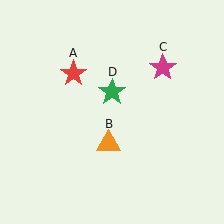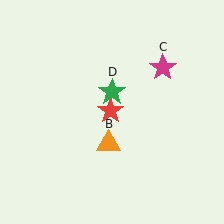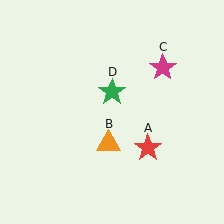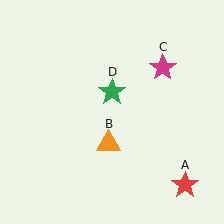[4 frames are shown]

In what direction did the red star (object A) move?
The red star (object A) moved down and to the right.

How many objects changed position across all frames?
1 object changed position: red star (object A).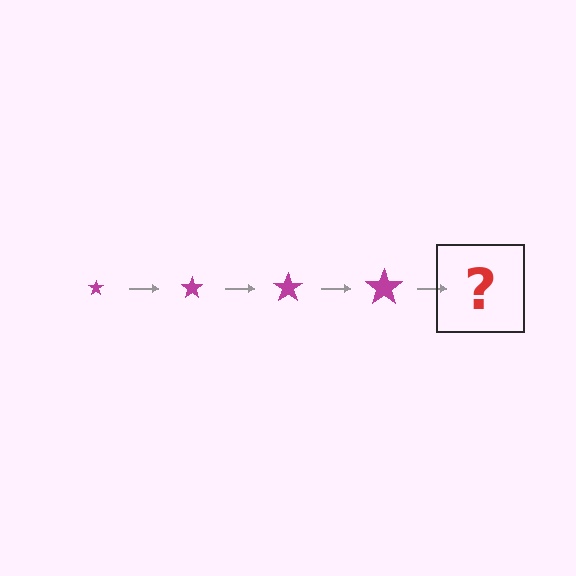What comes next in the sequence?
The next element should be a magenta star, larger than the previous one.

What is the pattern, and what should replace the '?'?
The pattern is that the star gets progressively larger each step. The '?' should be a magenta star, larger than the previous one.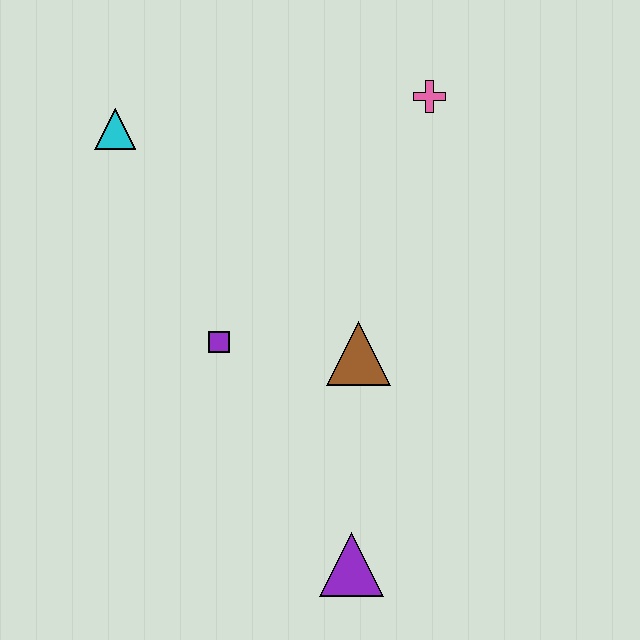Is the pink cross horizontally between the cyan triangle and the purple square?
No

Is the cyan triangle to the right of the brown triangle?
No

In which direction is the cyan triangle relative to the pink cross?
The cyan triangle is to the left of the pink cross.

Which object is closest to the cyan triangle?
The purple square is closest to the cyan triangle.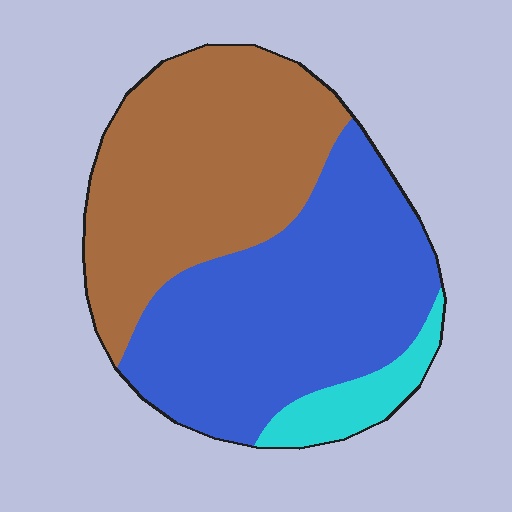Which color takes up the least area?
Cyan, at roughly 10%.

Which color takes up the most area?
Blue, at roughly 50%.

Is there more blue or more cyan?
Blue.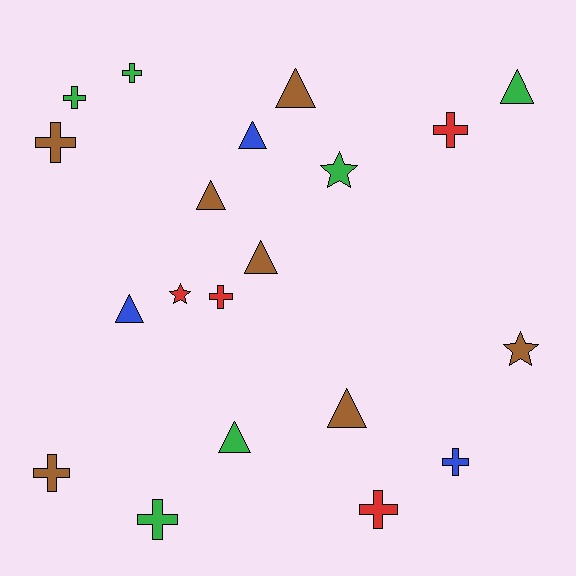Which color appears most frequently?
Brown, with 7 objects.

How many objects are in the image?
There are 20 objects.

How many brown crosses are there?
There are 2 brown crosses.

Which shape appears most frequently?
Cross, with 9 objects.